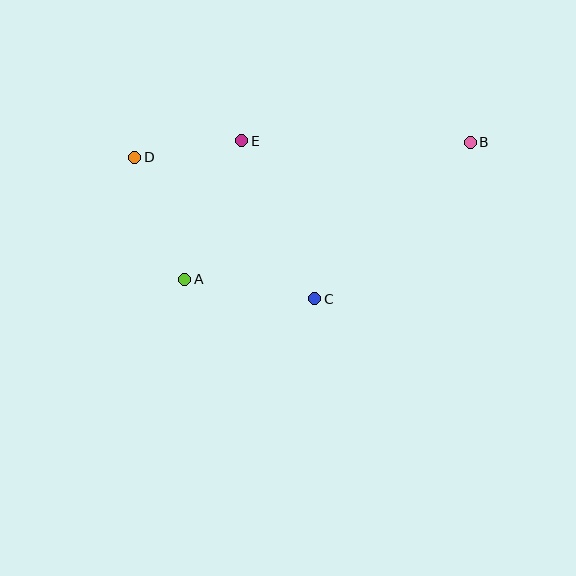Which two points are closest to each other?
Points D and E are closest to each other.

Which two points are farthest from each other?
Points B and D are farthest from each other.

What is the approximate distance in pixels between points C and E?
The distance between C and E is approximately 174 pixels.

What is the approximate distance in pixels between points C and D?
The distance between C and D is approximately 229 pixels.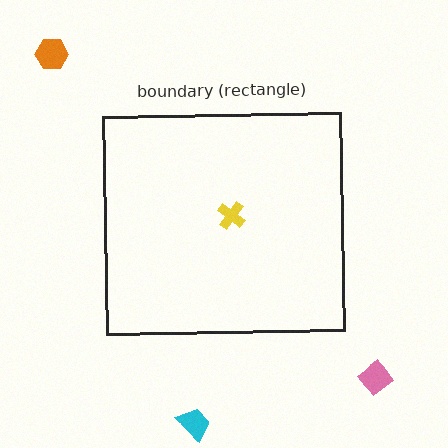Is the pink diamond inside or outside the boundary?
Outside.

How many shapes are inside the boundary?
1 inside, 3 outside.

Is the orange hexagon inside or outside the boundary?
Outside.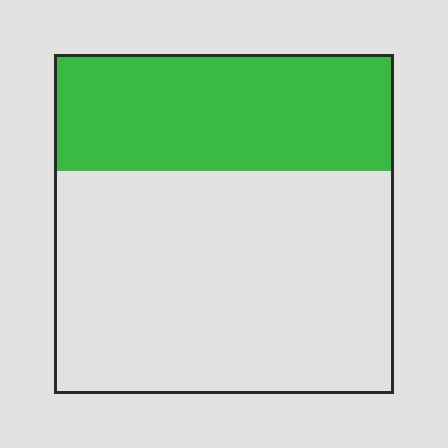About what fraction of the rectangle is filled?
About one third (1/3).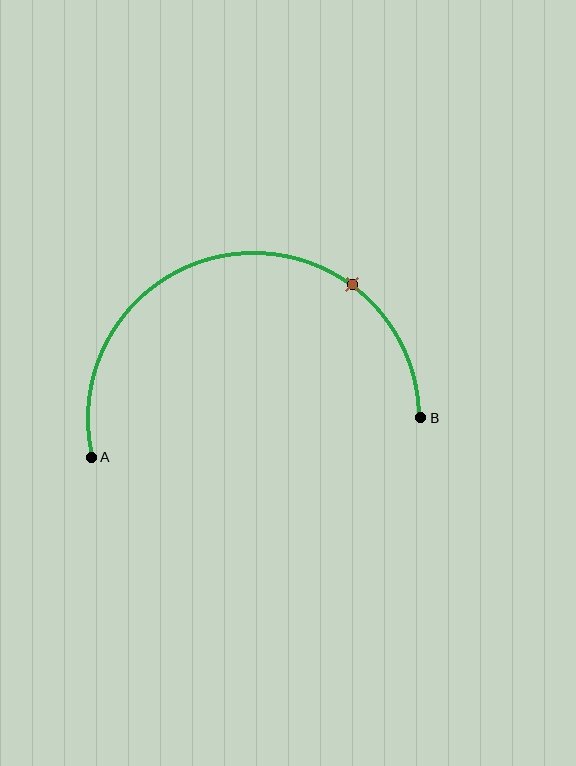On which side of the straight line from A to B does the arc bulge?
The arc bulges above the straight line connecting A and B.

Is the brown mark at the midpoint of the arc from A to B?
No. The brown mark lies on the arc but is closer to endpoint B. The arc midpoint would be at the point on the curve equidistant along the arc from both A and B.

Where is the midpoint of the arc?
The arc midpoint is the point on the curve farthest from the straight line joining A and B. It sits above that line.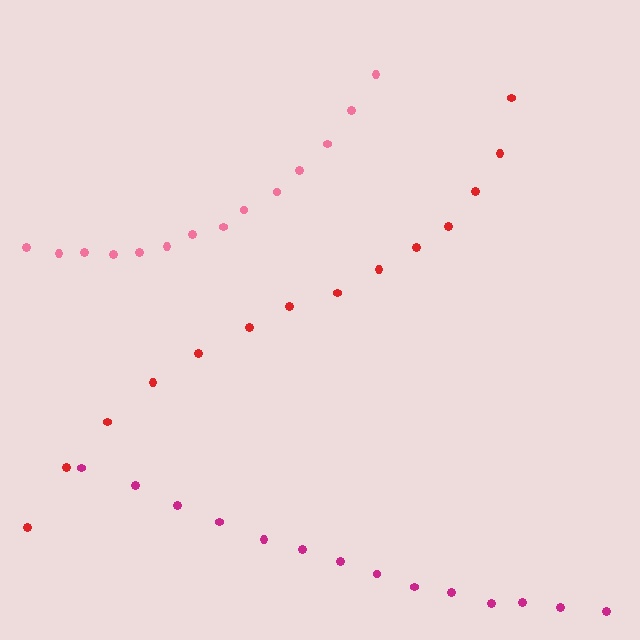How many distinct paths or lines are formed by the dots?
There are 3 distinct paths.